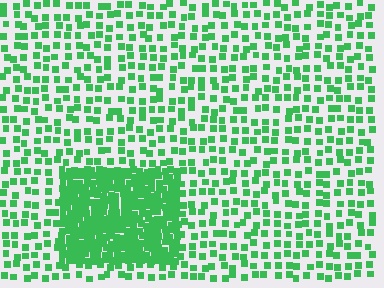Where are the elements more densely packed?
The elements are more densely packed inside the rectangle boundary.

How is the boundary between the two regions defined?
The boundary is defined by a change in element density (approximately 3.0x ratio). All elements are the same color, size, and shape.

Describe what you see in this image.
The image contains small green elements arranged at two different densities. A rectangle-shaped region is visible where the elements are more densely packed than the surrounding area.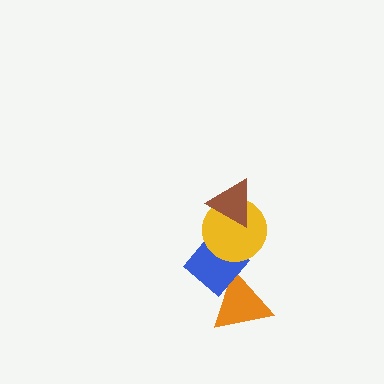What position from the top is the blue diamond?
The blue diamond is 3rd from the top.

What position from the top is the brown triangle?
The brown triangle is 1st from the top.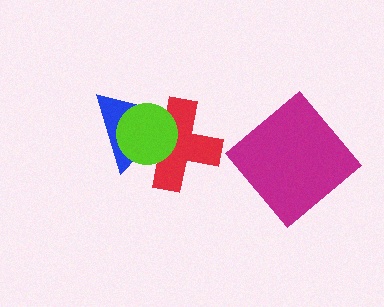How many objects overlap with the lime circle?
2 objects overlap with the lime circle.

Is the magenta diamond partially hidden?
No, no other shape covers it.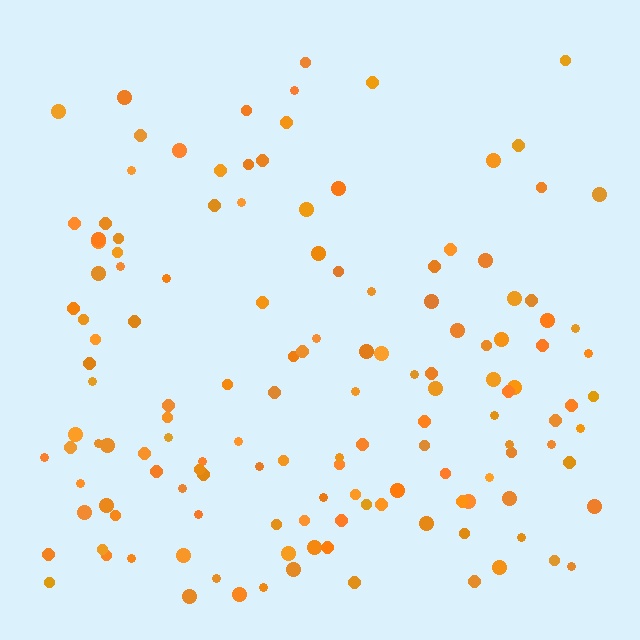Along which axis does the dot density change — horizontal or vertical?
Vertical.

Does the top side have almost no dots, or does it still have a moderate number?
Still a moderate number, just noticeably fewer than the bottom.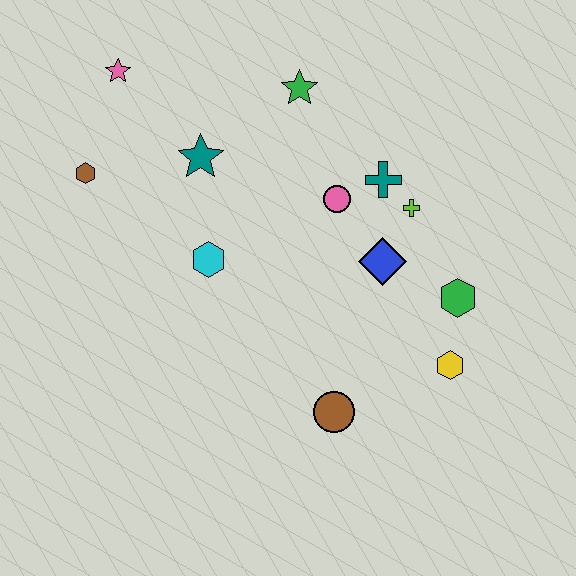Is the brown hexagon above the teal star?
No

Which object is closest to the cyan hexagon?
The teal star is closest to the cyan hexagon.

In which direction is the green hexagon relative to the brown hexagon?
The green hexagon is to the right of the brown hexagon.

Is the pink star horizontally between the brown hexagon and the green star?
Yes